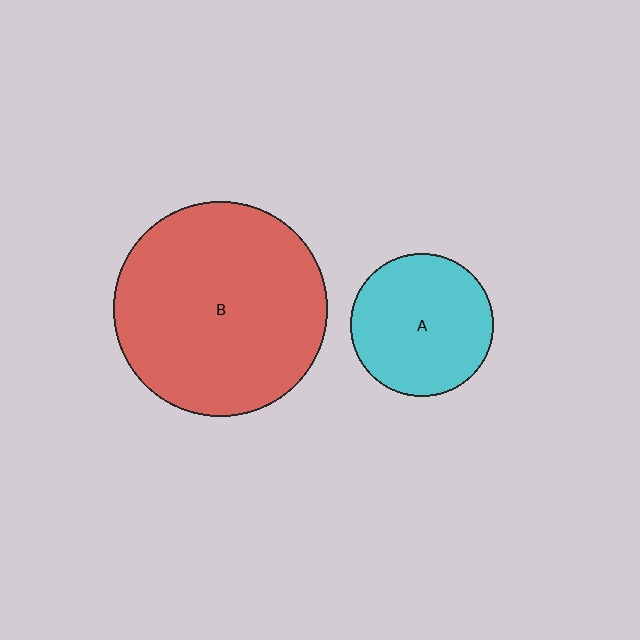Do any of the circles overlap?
No, none of the circles overlap.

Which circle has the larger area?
Circle B (red).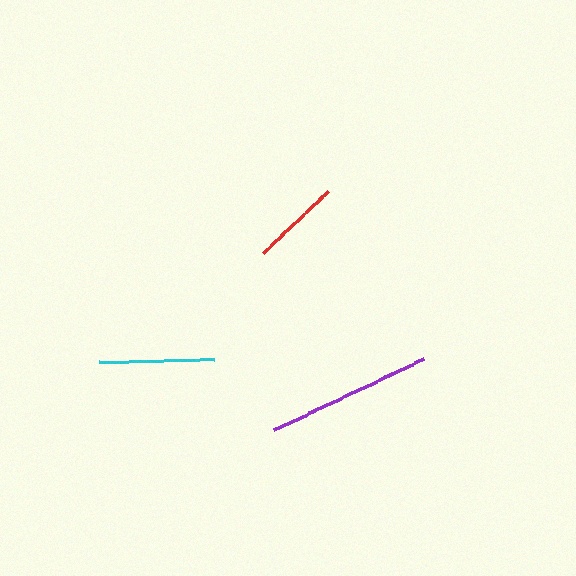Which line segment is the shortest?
The red line is the shortest at approximately 90 pixels.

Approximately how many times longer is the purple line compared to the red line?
The purple line is approximately 1.8 times the length of the red line.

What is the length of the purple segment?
The purple segment is approximately 166 pixels long.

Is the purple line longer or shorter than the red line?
The purple line is longer than the red line.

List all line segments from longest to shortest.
From longest to shortest: purple, cyan, red.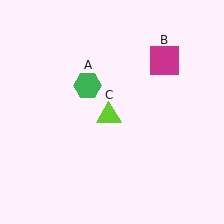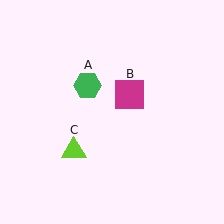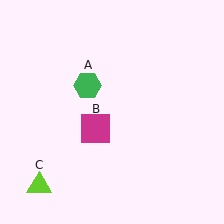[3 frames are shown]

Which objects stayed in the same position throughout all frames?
Green hexagon (object A) remained stationary.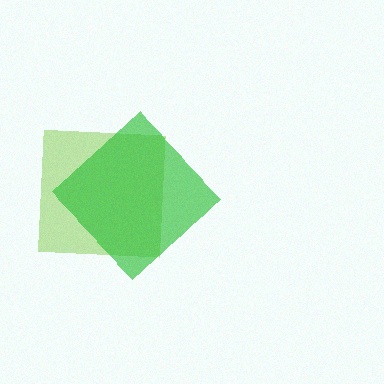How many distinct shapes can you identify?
There are 2 distinct shapes: a lime square, a green diamond.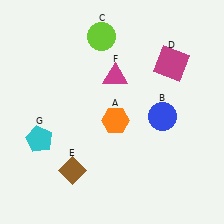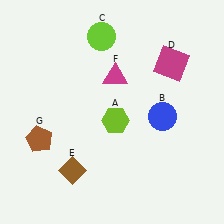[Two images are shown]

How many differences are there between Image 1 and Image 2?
There are 2 differences between the two images.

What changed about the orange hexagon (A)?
In Image 1, A is orange. In Image 2, it changed to lime.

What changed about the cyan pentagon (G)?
In Image 1, G is cyan. In Image 2, it changed to brown.